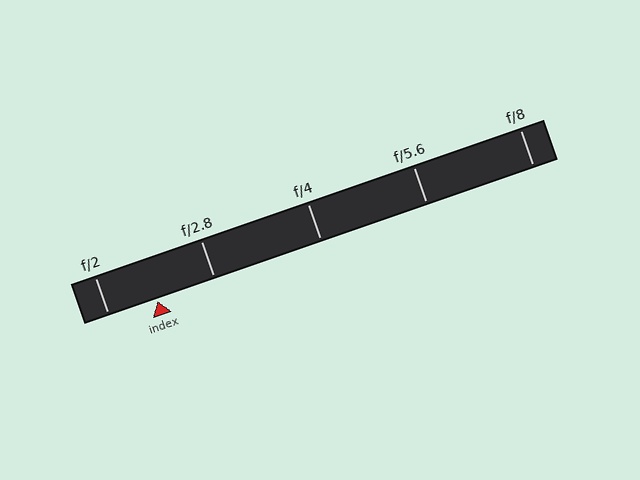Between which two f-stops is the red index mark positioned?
The index mark is between f/2 and f/2.8.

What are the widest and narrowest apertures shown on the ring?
The widest aperture shown is f/2 and the narrowest is f/8.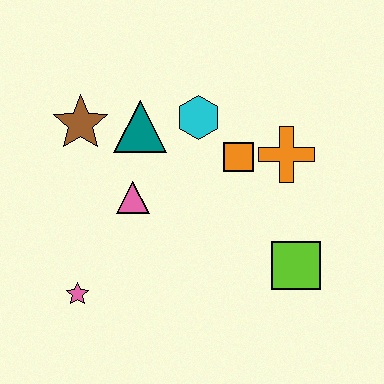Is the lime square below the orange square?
Yes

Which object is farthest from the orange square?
The pink star is farthest from the orange square.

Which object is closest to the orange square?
The orange cross is closest to the orange square.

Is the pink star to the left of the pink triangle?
Yes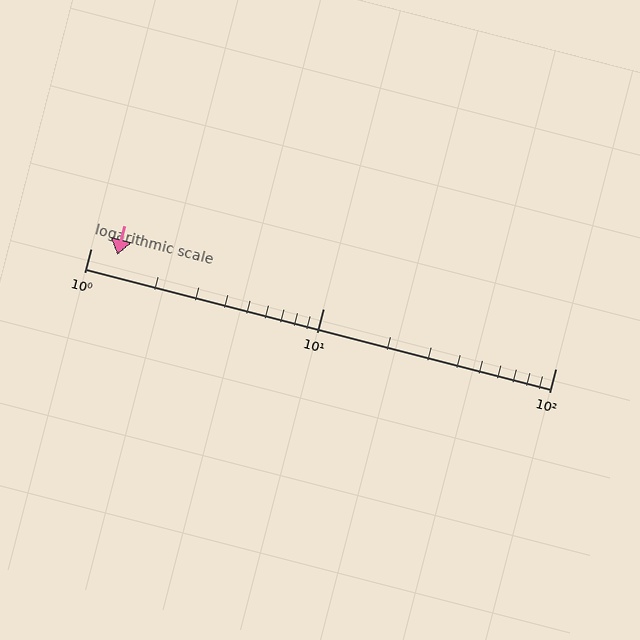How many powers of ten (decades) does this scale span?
The scale spans 2 decades, from 1 to 100.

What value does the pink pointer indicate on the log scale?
The pointer indicates approximately 1.3.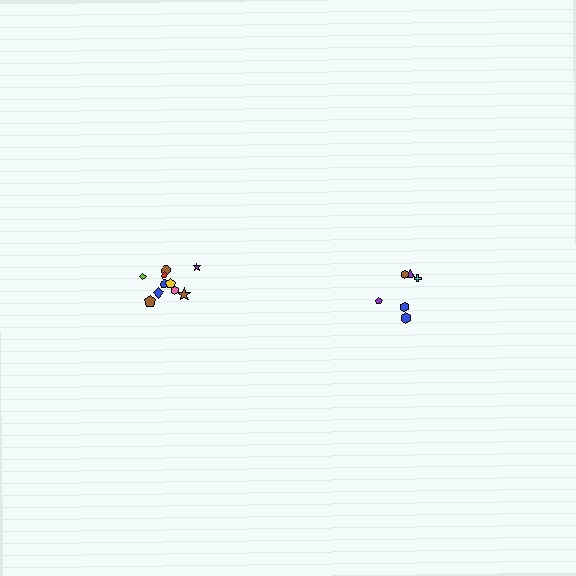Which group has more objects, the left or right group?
The left group.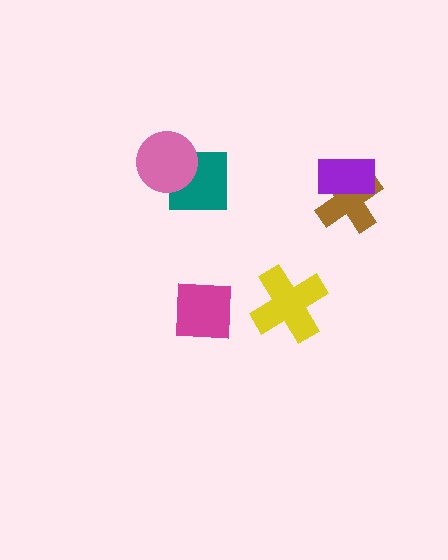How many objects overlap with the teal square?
1 object overlaps with the teal square.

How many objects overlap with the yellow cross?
0 objects overlap with the yellow cross.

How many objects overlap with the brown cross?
1 object overlaps with the brown cross.